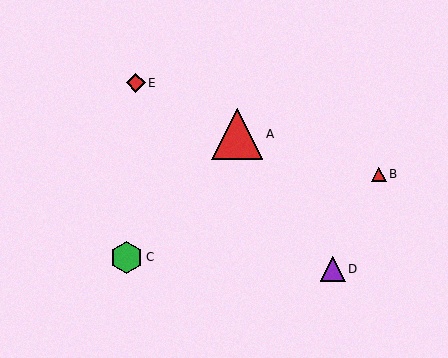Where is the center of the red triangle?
The center of the red triangle is at (379, 174).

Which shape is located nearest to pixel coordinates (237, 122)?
The red triangle (labeled A) at (237, 134) is nearest to that location.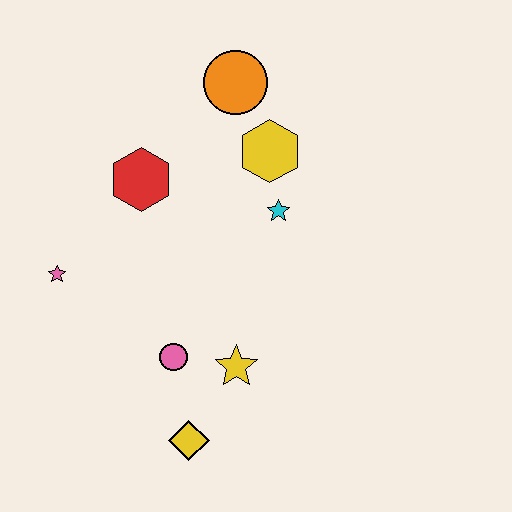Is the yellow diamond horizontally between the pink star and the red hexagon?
No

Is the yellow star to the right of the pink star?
Yes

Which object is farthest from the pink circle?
The orange circle is farthest from the pink circle.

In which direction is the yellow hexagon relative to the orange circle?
The yellow hexagon is below the orange circle.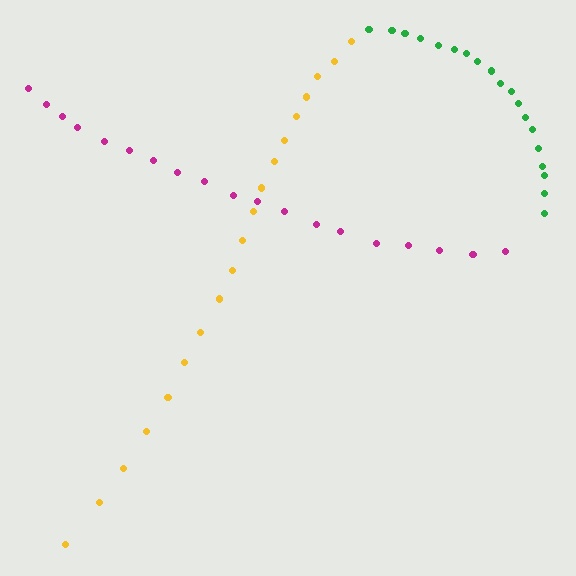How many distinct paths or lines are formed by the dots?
There are 3 distinct paths.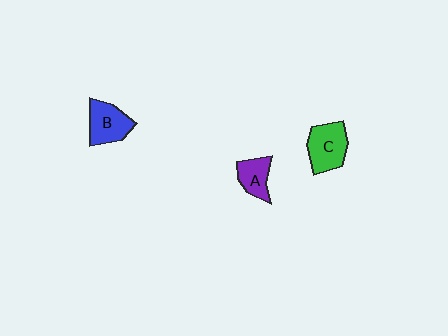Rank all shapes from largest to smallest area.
From largest to smallest: C (green), B (blue), A (purple).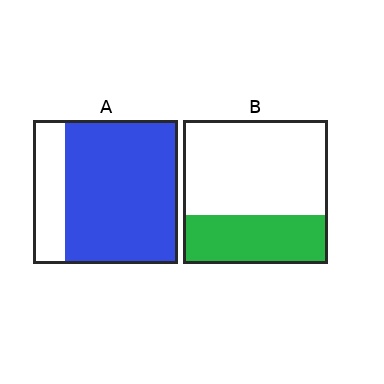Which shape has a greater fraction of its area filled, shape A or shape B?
Shape A.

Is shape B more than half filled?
No.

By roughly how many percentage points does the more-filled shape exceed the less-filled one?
By roughly 45 percentage points (A over B).